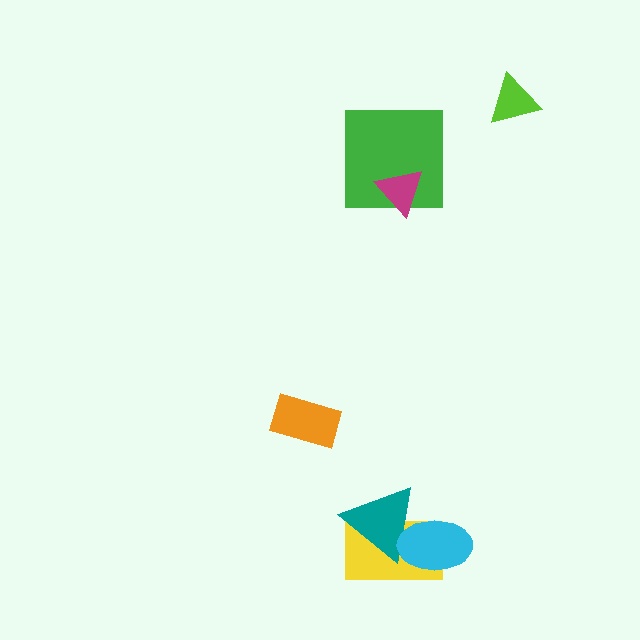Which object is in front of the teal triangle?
The cyan ellipse is in front of the teal triangle.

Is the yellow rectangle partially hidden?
Yes, it is partially covered by another shape.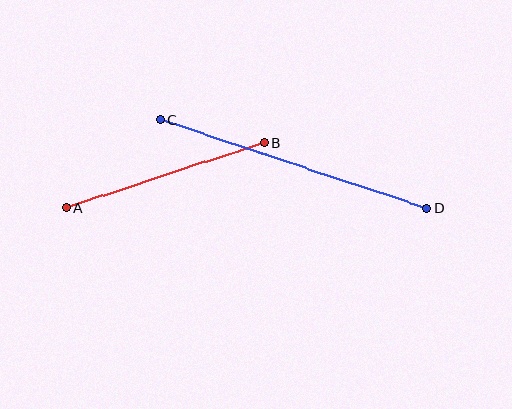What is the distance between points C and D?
The distance is approximately 281 pixels.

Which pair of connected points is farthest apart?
Points C and D are farthest apart.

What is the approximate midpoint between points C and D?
The midpoint is at approximately (293, 164) pixels.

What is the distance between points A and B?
The distance is approximately 208 pixels.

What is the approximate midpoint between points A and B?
The midpoint is at approximately (165, 176) pixels.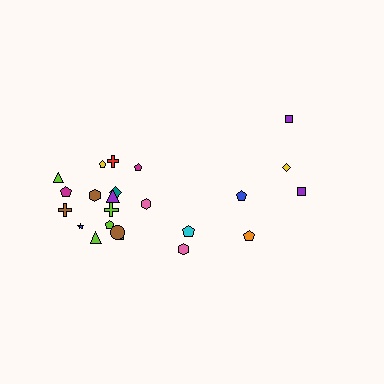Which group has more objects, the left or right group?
The left group.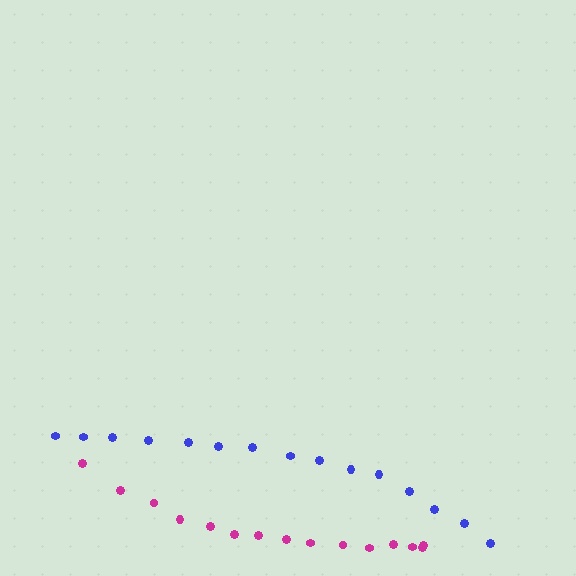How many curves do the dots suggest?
There are 2 distinct paths.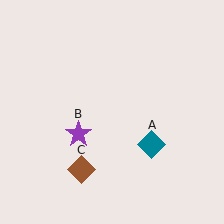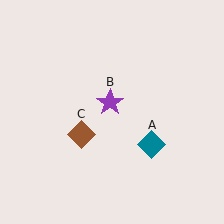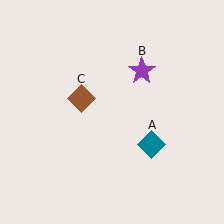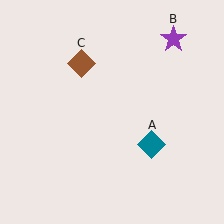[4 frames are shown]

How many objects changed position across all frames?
2 objects changed position: purple star (object B), brown diamond (object C).